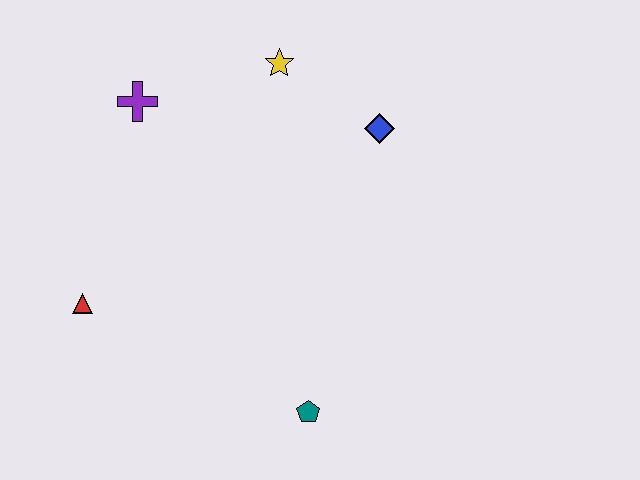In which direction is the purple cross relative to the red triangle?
The purple cross is above the red triangle.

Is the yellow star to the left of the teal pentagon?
Yes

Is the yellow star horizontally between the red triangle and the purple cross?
No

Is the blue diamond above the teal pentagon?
Yes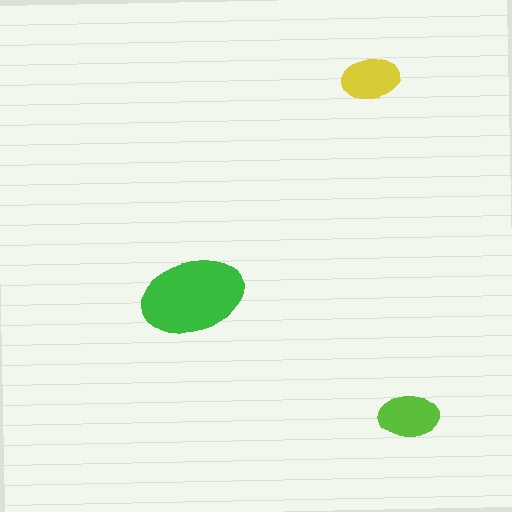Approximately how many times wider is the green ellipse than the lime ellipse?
About 1.5 times wider.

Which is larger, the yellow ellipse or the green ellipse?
The green one.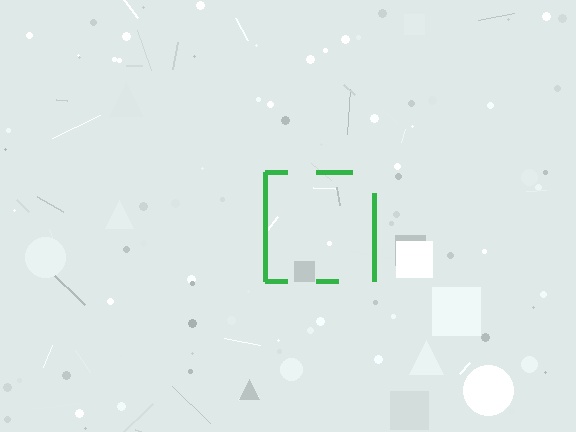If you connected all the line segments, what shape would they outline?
They would outline a square.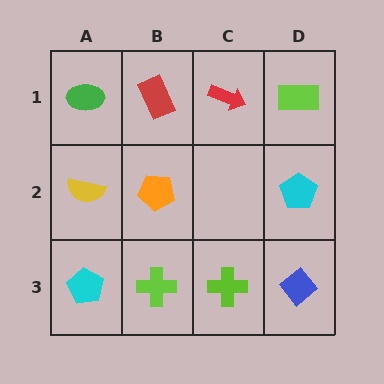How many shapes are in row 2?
3 shapes.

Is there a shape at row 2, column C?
No, that cell is empty.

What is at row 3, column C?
A lime cross.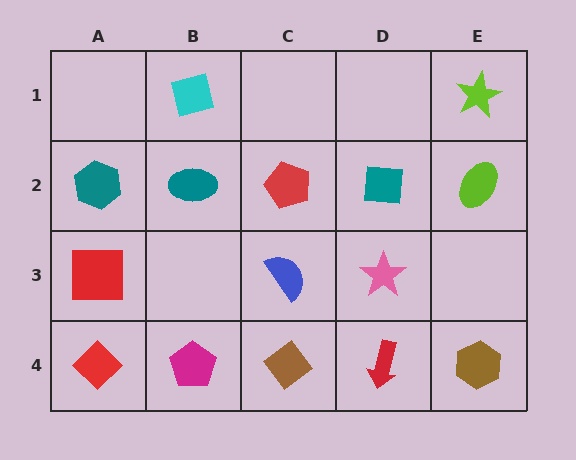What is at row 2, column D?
A teal square.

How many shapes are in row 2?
5 shapes.